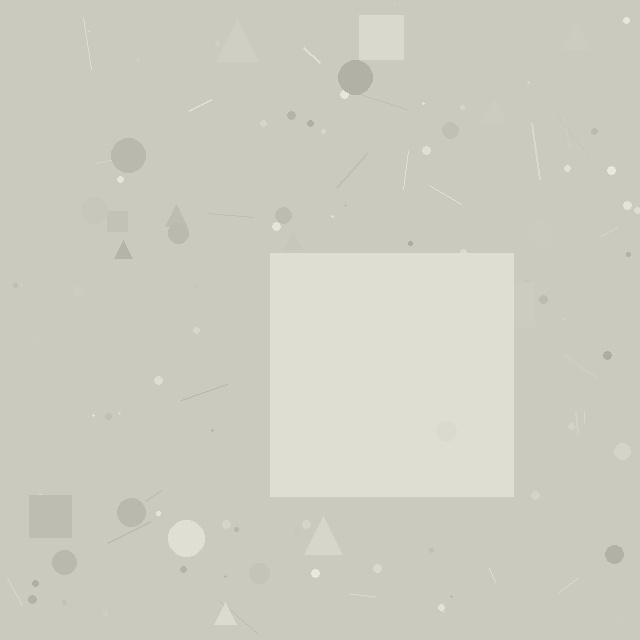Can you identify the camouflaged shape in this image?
The camouflaged shape is a square.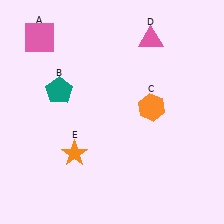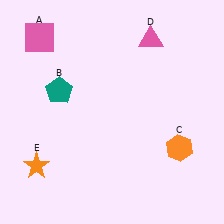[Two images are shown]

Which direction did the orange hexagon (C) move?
The orange hexagon (C) moved down.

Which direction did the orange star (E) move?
The orange star (E) moved left.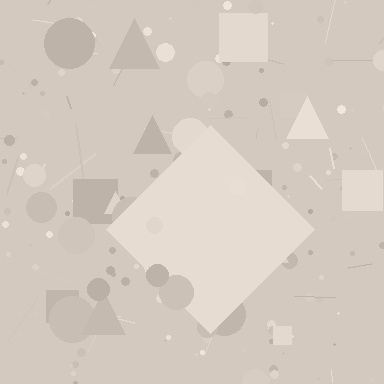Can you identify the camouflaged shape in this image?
The camouflaged shape is a diamond.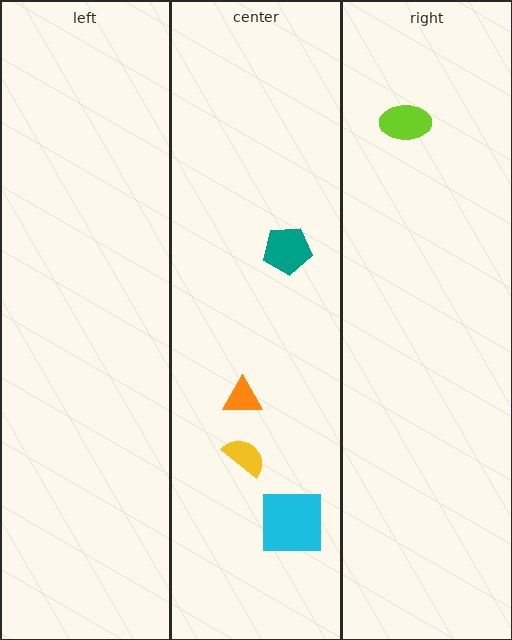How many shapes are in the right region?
1.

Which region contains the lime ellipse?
The right region.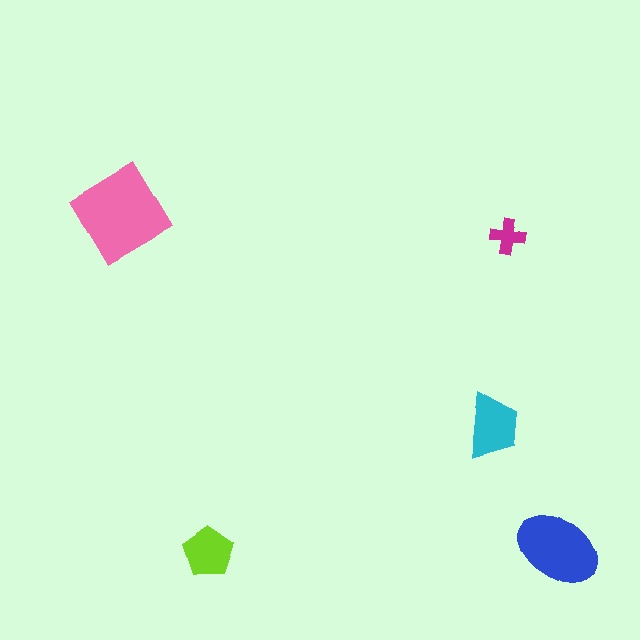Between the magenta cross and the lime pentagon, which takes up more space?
The lime pentagon.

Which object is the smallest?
The magenta cross.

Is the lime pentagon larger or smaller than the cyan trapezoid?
Smaller.